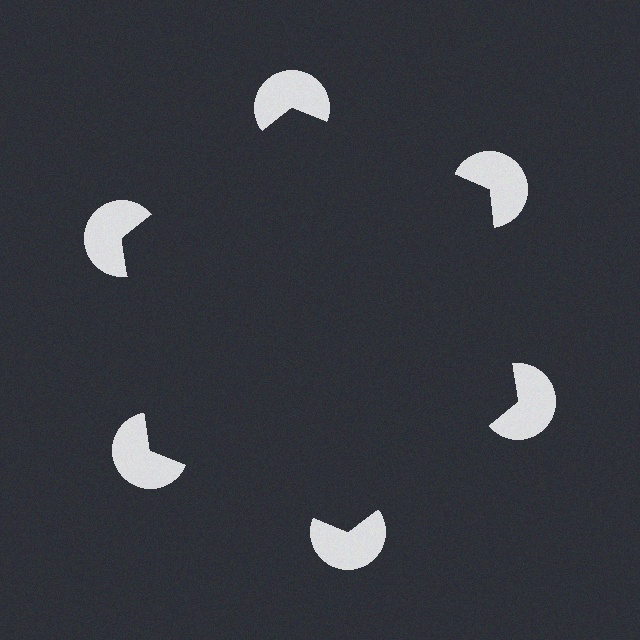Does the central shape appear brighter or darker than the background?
It typically appears slightly darker than the background, even though no actual brightness change is drawn.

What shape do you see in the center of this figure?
An illusory hexagon — its edges are inferred from the aligned wedge cuts in the pac-man discs, not physically drawn.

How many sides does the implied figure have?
6 sides.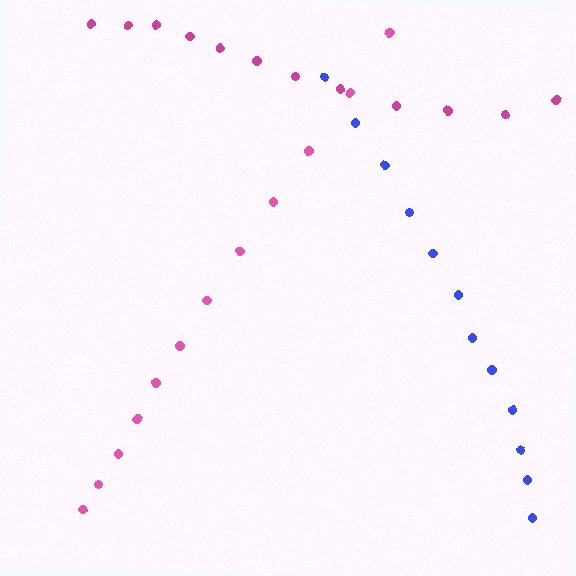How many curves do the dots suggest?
There are 3 distinct paths.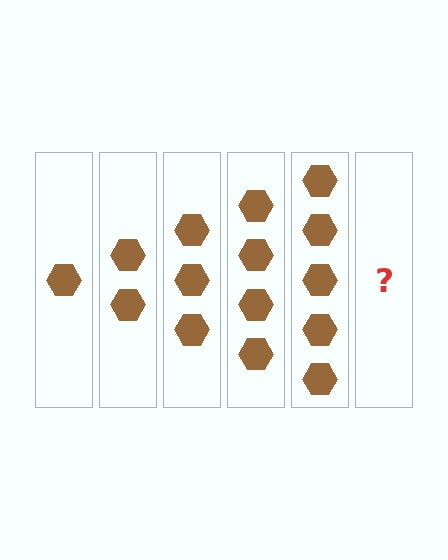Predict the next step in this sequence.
The next step is 6 hexagons.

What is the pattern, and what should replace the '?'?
The pattern is that each step adds one more hexagon. The '?' should be 6 hexagons.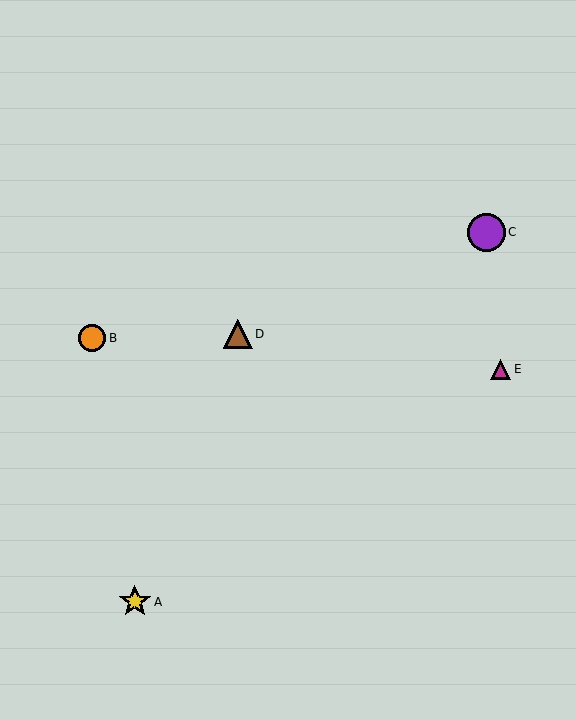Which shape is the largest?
The purple circle (labeled C) is the largest.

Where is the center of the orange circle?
The center of the orange circle is at (92, 338).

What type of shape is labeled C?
Shape C is a purple circle.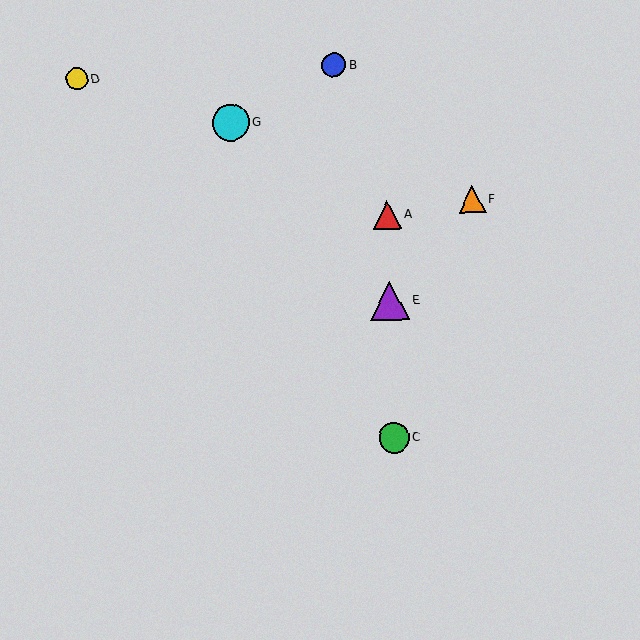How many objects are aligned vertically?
3 objects (A, C, E) are aligned vertically.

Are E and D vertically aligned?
No, E is at x≈390 and D is at x≈77.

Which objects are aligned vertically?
Objects A, C, E are aligned vertically.